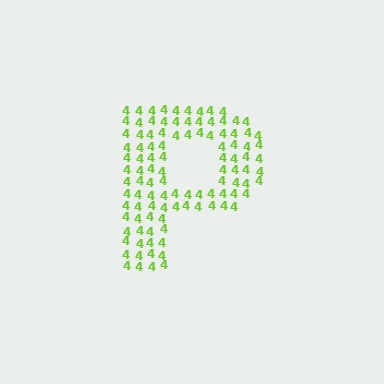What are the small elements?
The small elements are digit 4's.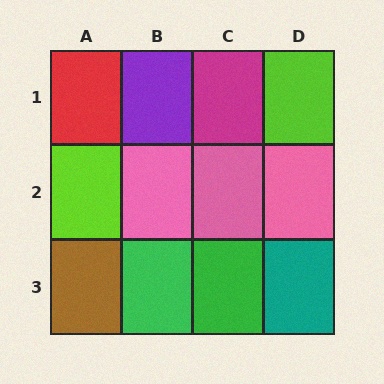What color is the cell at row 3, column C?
Green.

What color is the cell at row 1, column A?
Red.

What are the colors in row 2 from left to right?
Lime, pink, pink, pink.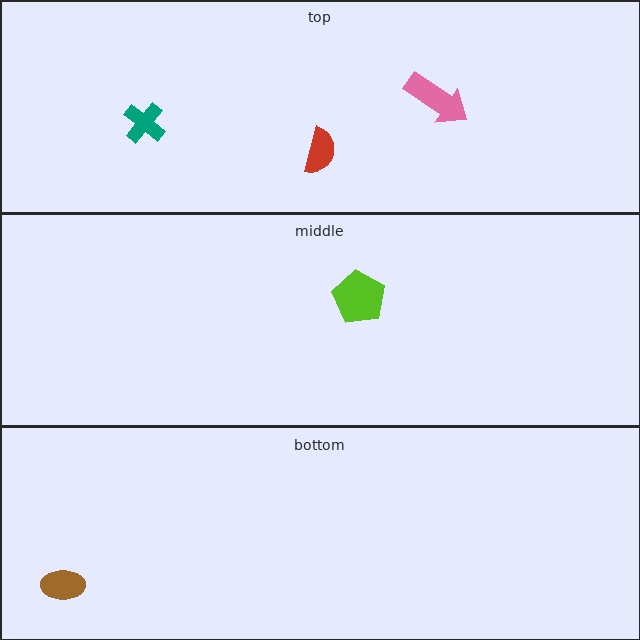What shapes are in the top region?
The red semicircle, the teal cross, the pink arrow.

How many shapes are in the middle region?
1.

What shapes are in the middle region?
The lime pentagon.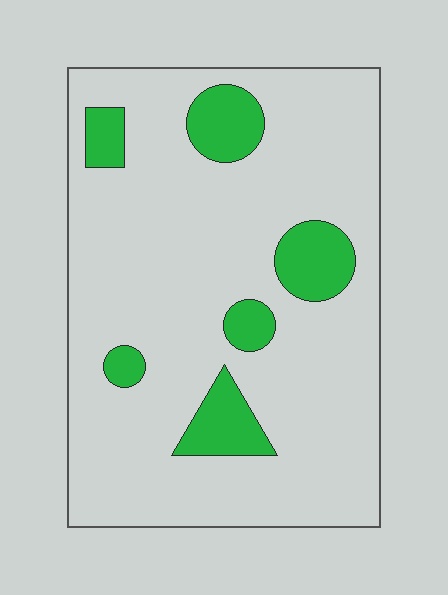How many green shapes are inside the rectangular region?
6.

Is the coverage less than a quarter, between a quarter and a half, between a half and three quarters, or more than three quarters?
Less than a quarter.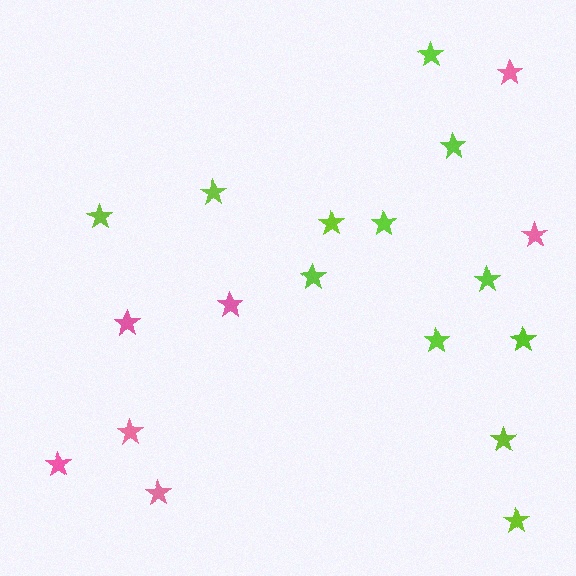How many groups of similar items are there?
There are 2 groups: one group of lime stars (12) and one group of pink stars (7).